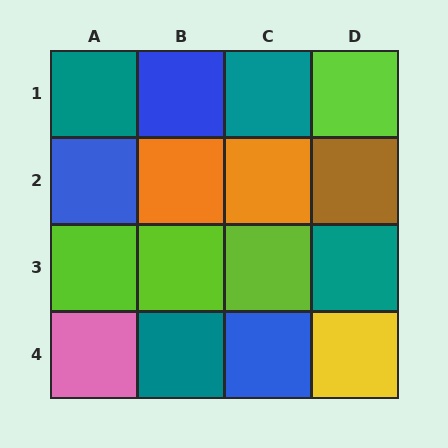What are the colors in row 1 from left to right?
Teal, blue, teal, lime.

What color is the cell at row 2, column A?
Blue.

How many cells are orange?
2 cells are orange.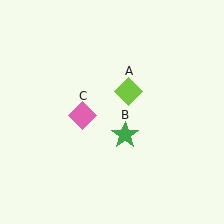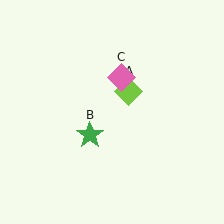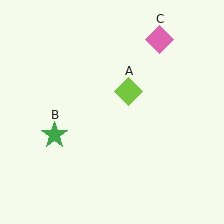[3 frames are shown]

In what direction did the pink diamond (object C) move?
The pink diamond (object C) moved up and to the right.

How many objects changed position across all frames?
2 objects changed position: green star (object B), pink diamond (object C).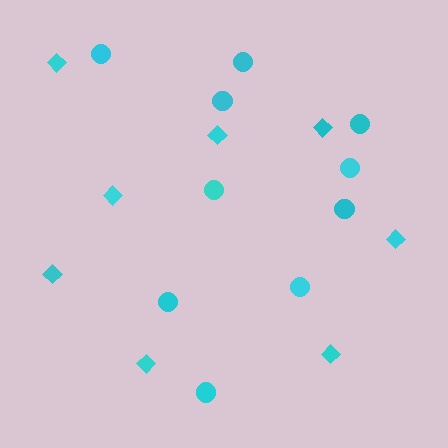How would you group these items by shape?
There are 2 groups: one group of diamonds (8) and one group of circles (10).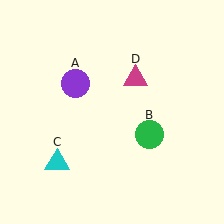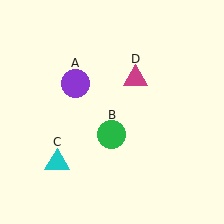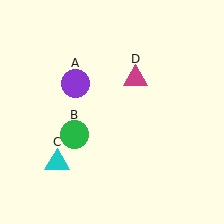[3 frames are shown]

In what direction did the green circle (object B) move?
The green circle (object B) moved left.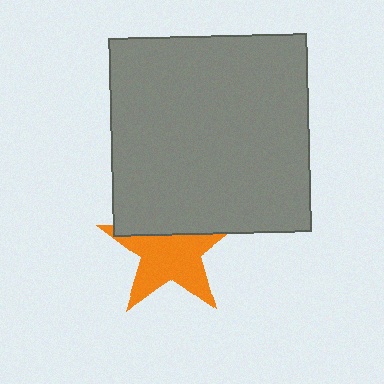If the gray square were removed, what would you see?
You would see the complete orange star.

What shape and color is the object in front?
The object in front is a gray square.